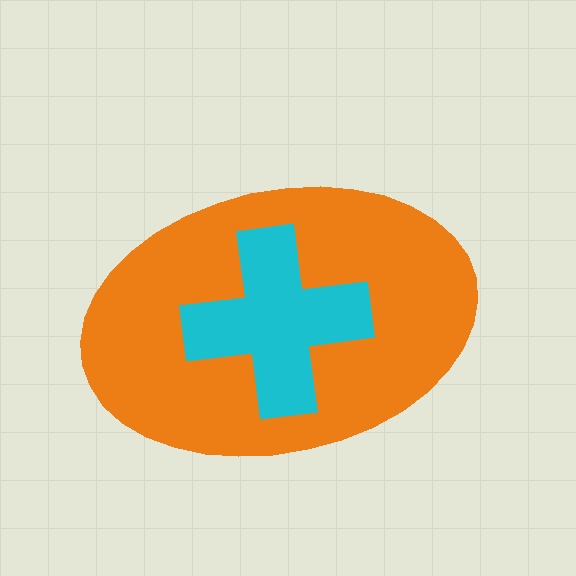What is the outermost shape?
The orange ellipse.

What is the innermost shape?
The cyan cross.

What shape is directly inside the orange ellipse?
The cyan cross.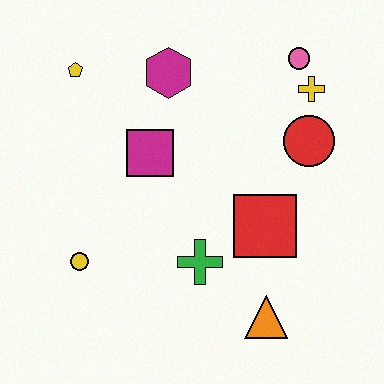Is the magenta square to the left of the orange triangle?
Yes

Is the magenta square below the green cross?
No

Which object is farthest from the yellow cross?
The yellow circle is farthest from the yellow cross.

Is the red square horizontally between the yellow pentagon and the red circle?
Yes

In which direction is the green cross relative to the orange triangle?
The green cross is to the left of the orange triangle.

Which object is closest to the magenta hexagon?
The magenta square is closest to the magenta hexagon.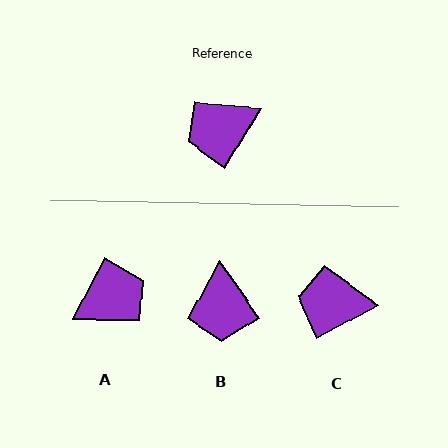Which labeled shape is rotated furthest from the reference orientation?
A, about 175 degrees away.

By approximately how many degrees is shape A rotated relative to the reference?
Approximately 175 degrees clockwise.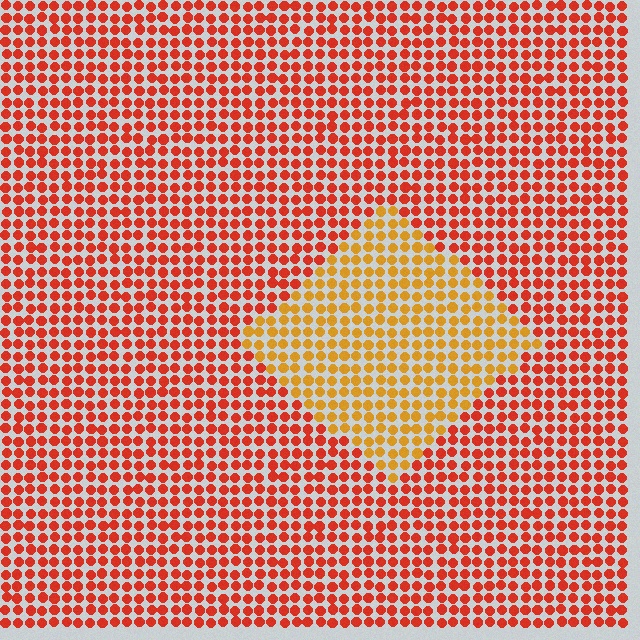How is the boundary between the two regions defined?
The boundary is defined purely by a slight shift in hue (about 34 degrees). Spacing, size, and orientation are identical on both sides.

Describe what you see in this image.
The image is filled with small red elements in a uniform arrangement. A diamond-shaped region is visible where the elements are tinted to a slightly different hue, forming a subtle color boundary.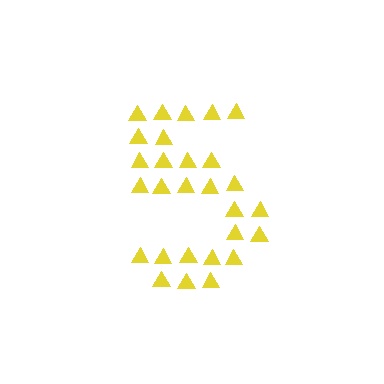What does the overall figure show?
The overall figure shows the digit 5.